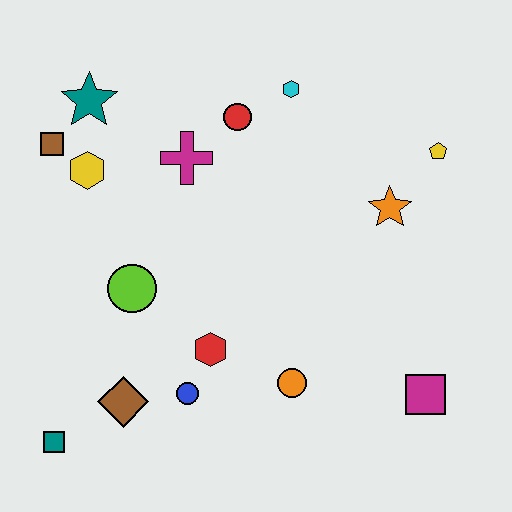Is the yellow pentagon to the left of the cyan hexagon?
No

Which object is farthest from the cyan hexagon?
The teal square is farthest from the cyan hexagon.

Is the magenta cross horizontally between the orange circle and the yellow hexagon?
Yes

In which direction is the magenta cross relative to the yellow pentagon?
The magenta cross is to the left of the yellow pentagon.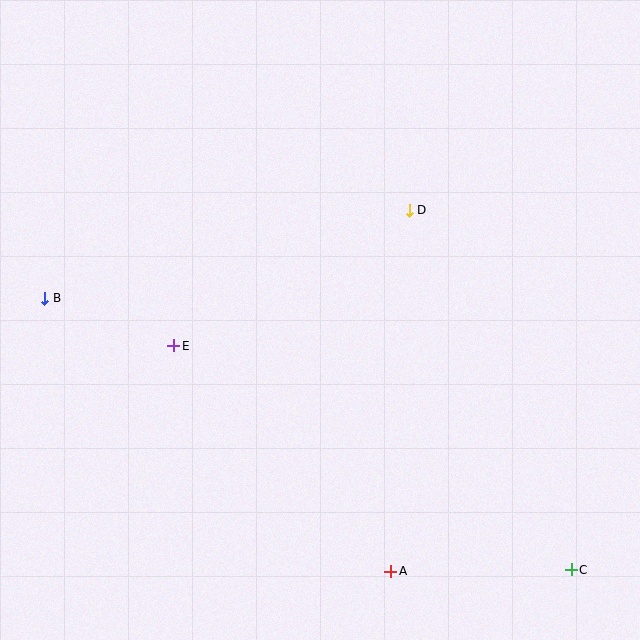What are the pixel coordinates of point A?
Point A is at (391, 571).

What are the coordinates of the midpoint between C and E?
The midpoint between C and E is at (372, 458).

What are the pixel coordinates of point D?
Point D is at (409, 210).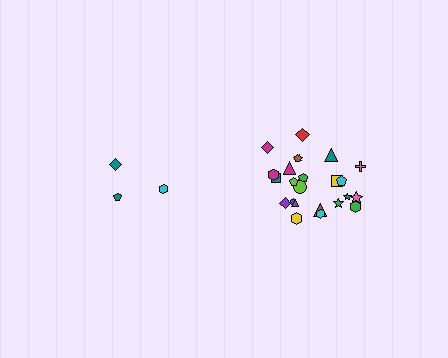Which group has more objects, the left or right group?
The right group.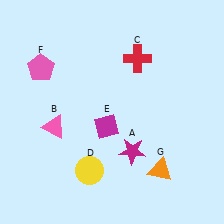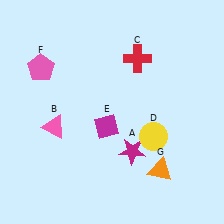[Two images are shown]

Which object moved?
The yellow circle (D) moved right.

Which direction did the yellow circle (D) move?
The yellow circle (D) moved right.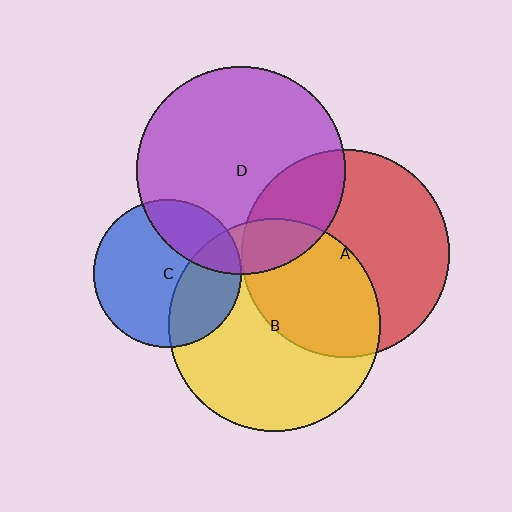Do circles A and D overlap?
Yes.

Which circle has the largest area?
Circle B (yellow).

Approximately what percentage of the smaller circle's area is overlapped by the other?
Approximately 25%.